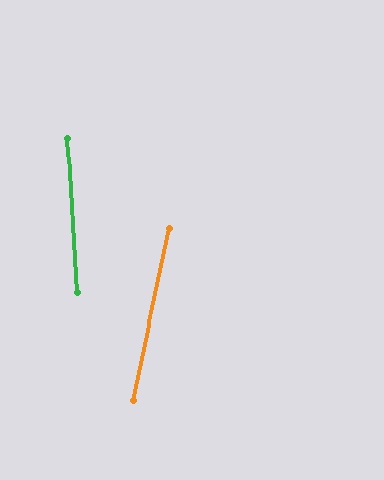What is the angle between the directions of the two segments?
Approximately 16 degrees.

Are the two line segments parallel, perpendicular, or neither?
Neither parallel nor perpendicular — they differ by about 16°.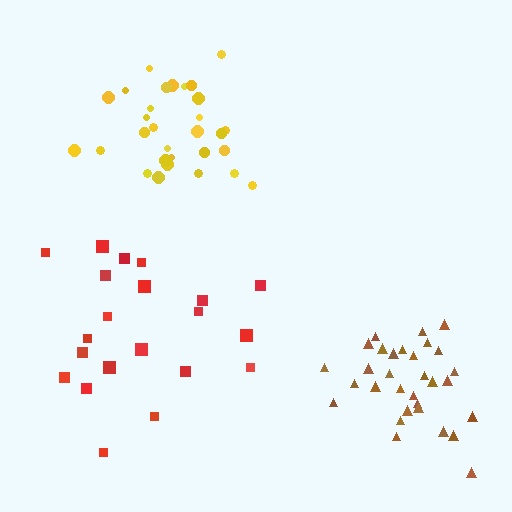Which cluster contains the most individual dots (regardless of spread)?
Brown (31).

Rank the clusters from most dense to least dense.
yellow, brown, red.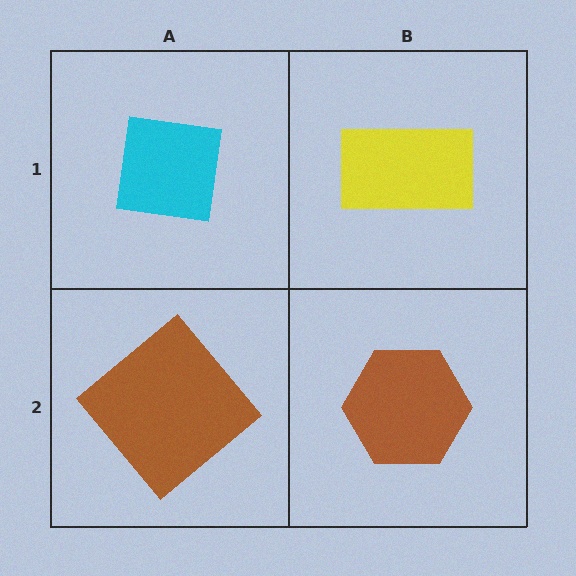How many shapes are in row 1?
2 shapes.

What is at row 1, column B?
A yellow rectangle.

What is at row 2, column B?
A brown hexagon.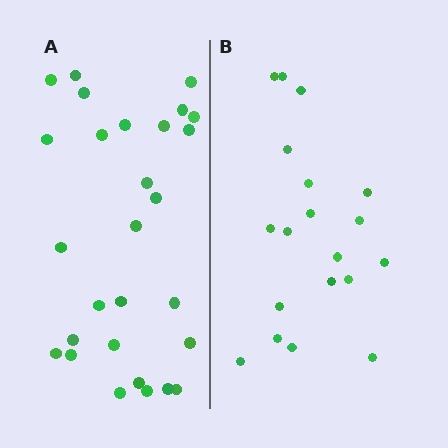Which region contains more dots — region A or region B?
Region A (the left region) has more dots.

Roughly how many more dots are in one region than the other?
Region A has roughly 8 or so more dots than region B.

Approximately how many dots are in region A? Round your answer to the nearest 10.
About 30 dots. (The exact count is 28, which rounds to 30.)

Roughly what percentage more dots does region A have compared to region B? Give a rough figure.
About 45% more.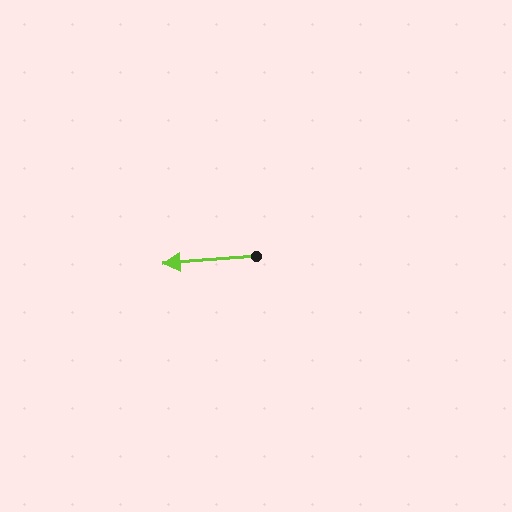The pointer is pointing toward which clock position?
Roughly 9 o'clock.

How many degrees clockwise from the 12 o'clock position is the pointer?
Approximately 266 degrees.